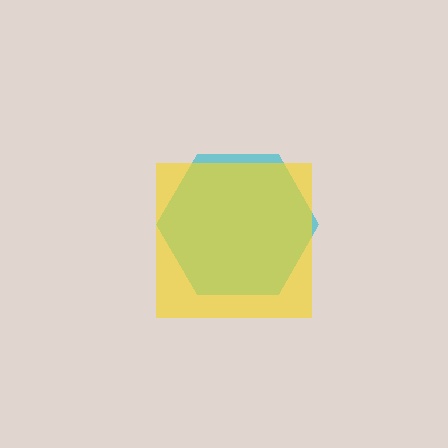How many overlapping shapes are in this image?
There are 2 overlapping shapes in the image.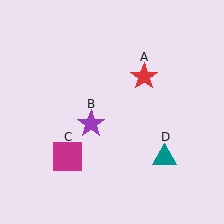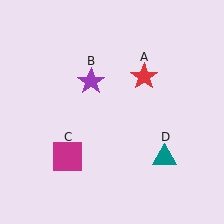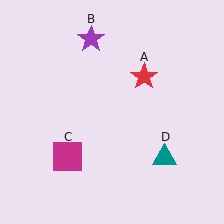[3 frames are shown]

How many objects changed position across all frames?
1 object changed position: purple star (object B).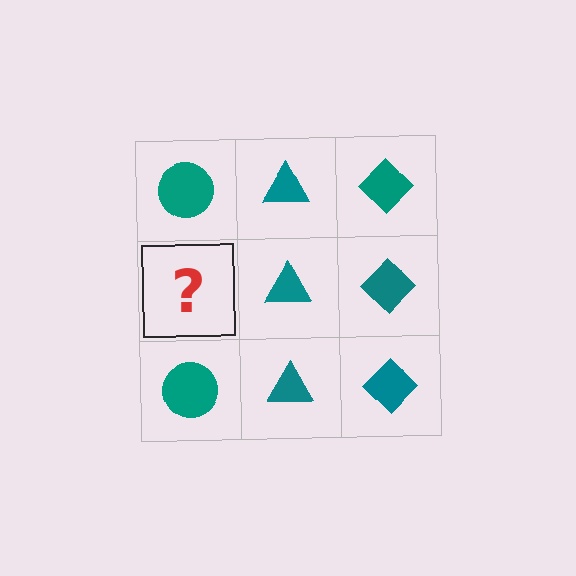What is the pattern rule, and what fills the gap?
The rule is that each column has a consistent shape. The gap should be filled with a teal circle.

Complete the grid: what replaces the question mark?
The question mark should be replaced with a teal circle.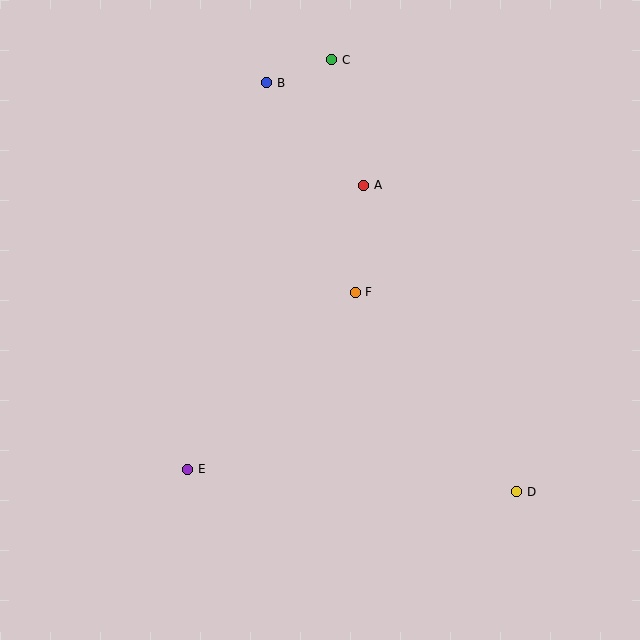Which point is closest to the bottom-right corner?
Point D is closest to the bottom-right corner.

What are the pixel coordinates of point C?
Point C is at (332, 60).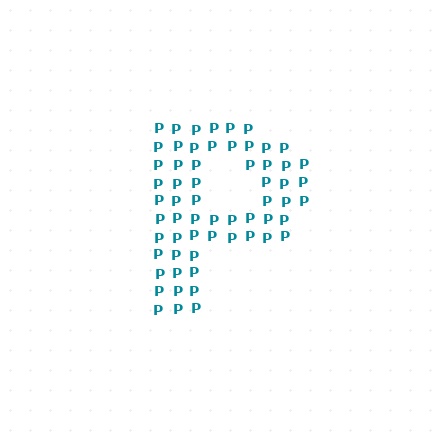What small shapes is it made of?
It is made of small letter P's.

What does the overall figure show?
The overall figure shows the letter P.